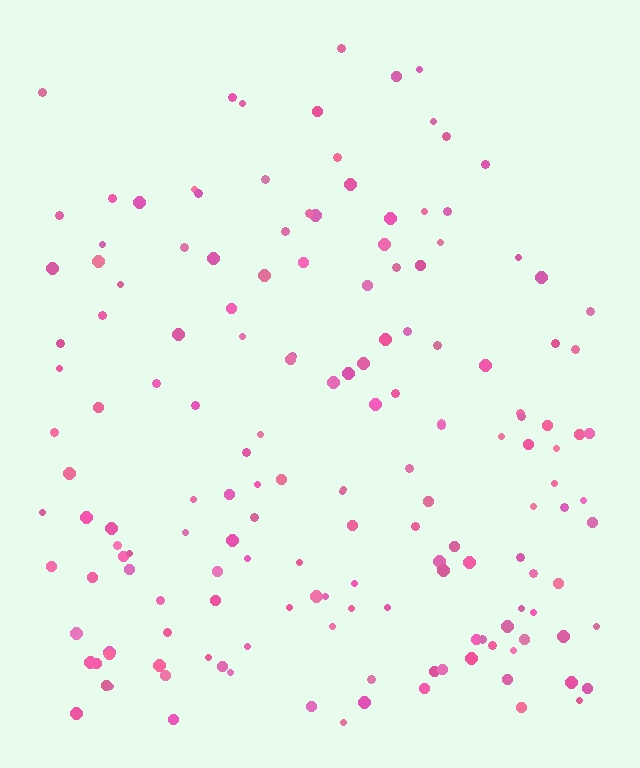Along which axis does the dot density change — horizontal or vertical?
Vertical.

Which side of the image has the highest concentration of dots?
The bottom.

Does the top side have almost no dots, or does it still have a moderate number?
Still a moderate number, just noticeably fewer than the bottom.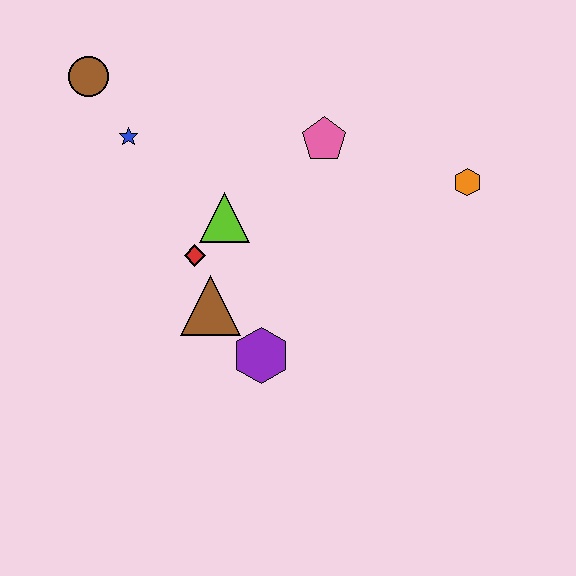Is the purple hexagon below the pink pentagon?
Yes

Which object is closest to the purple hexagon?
The brown triangle is closest to the purple hexagon.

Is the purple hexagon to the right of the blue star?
Yes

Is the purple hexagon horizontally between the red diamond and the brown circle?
No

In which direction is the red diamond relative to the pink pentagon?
The red diamond is to the left of the pink pentagon.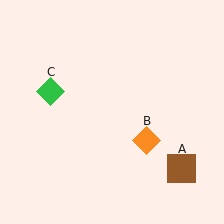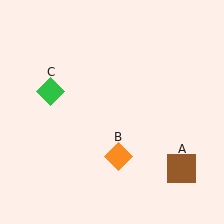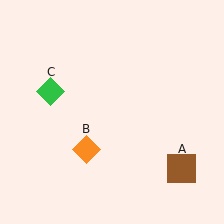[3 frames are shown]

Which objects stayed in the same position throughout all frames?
Brown square (object A) and green diamond (object C) remained stationary.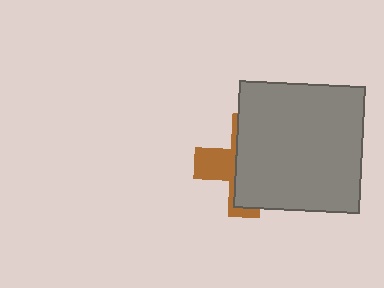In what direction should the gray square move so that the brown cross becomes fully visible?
The gray square should move right. That is the shortest direction to clear the overlap and leave the brown cross fully visible.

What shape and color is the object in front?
The object in front is a gray square.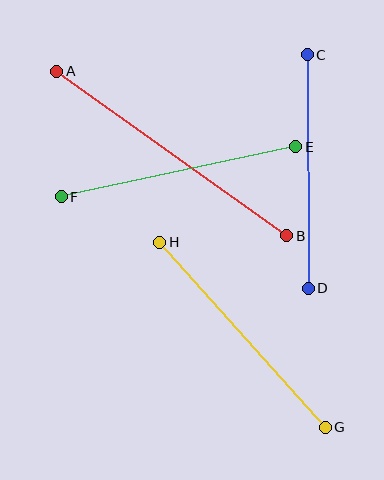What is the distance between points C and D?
The distance is approximately 233 pixels.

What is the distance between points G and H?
The distance is approximately 248 pixels.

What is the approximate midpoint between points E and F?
The midpoint is at approximately (179, 172) pixels.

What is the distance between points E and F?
The distance is approximately 240 pixels.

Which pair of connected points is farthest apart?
Points A and B are farthest apart.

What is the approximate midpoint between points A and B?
The midpoint is at approximately (172, 154) pixels.